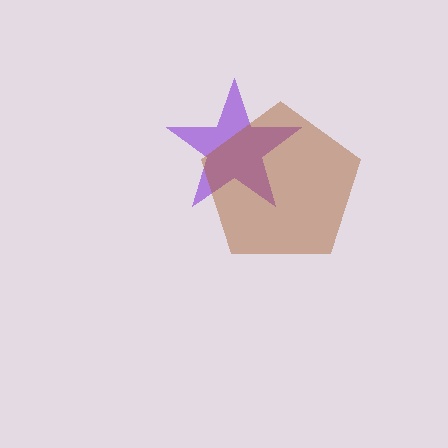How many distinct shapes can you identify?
There are 2 distinct shapes: a purple star, a brown pentagon.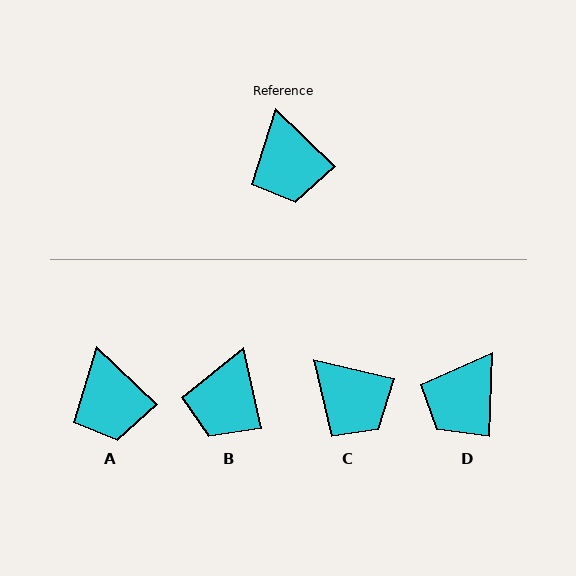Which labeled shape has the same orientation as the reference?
A.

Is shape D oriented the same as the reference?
No, it is off by about 49 degrees.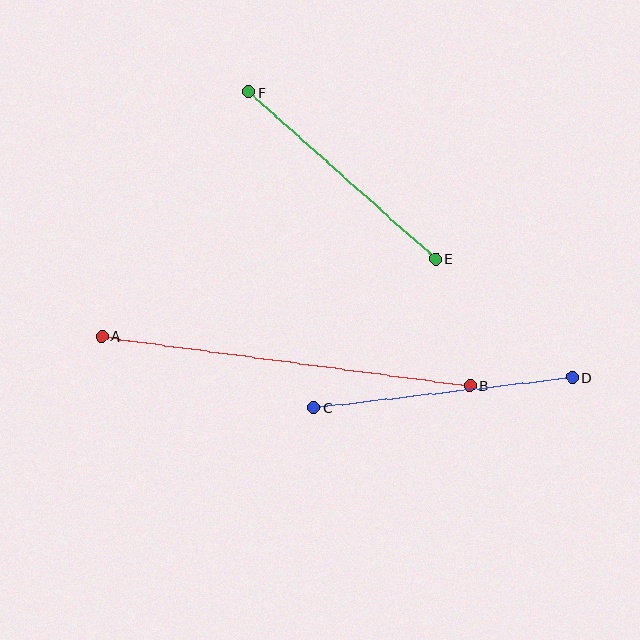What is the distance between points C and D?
The distance is approximately 260 pixels.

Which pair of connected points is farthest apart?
Points A and B are farthest apart.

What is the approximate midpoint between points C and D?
The midpoint is at approximately (443, 393) pixels.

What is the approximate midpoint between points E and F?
The midpoint is at approximately (342, 175) pixels.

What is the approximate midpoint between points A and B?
The midpoint is at approximately (286, 361) pixels.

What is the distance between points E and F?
The distance is approximately 250 pixels.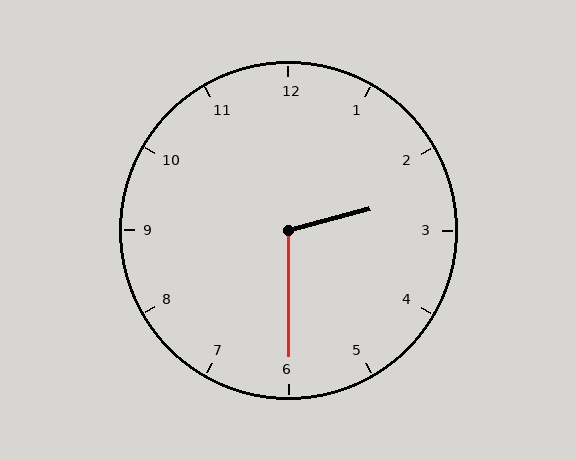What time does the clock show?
2:30.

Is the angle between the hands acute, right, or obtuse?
It is obtuse.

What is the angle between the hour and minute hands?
Approximately 105 degrees.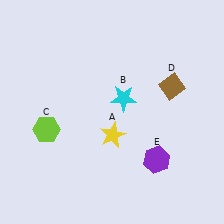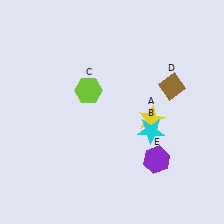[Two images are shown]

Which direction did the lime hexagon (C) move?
The lime hexagon (C) moved right.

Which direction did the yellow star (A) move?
The yellow star (A) moved right.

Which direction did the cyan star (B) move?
The cyan star (B) moved down.